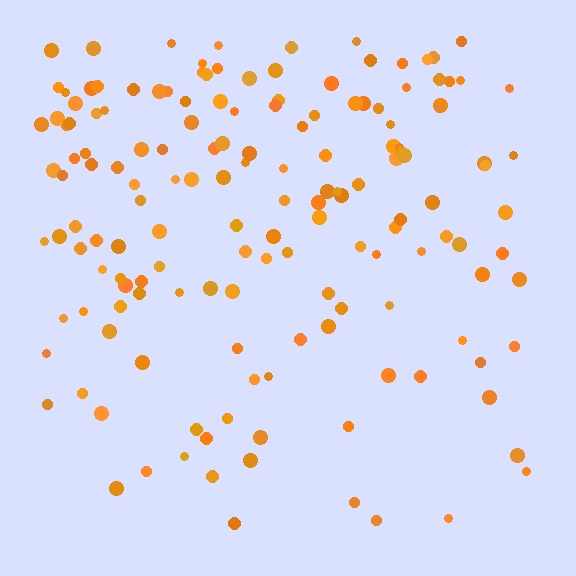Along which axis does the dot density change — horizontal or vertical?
Vertical.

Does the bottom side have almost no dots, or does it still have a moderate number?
Still a moderate number, just noticeably fewer than the top.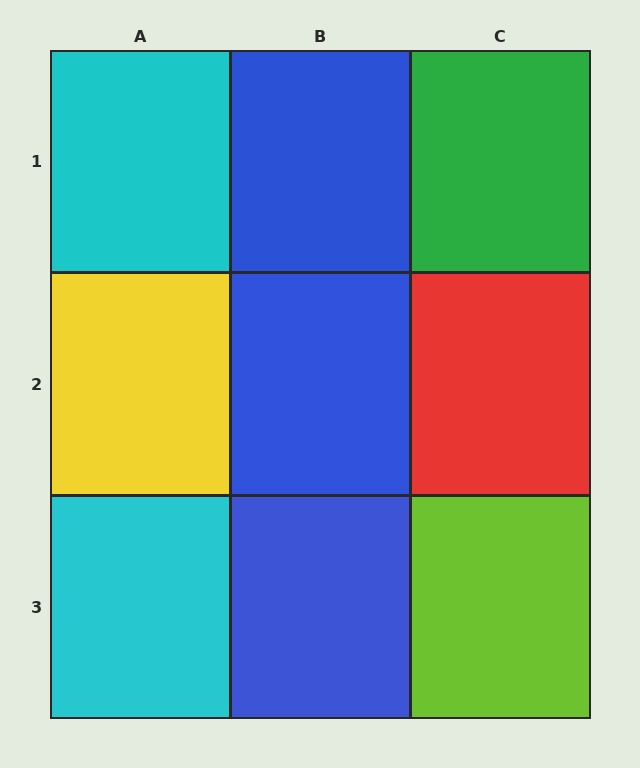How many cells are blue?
3 cells are blue.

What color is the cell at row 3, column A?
Cyan.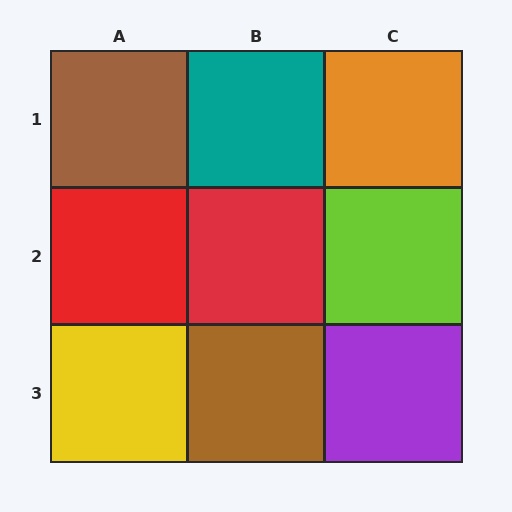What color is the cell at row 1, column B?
Teal.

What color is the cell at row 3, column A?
Yellow.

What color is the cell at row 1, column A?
Brown.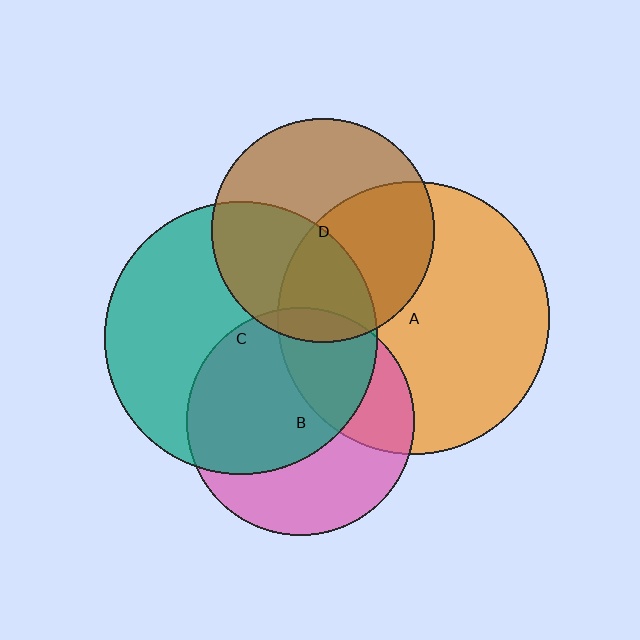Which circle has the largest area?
Circle C (teal).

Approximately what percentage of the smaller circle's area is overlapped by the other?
Approximately 40%.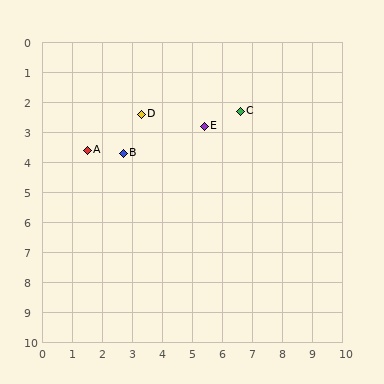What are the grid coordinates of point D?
Point D is at approximately (3.3, 2.4).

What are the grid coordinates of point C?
Point C is at approximately (6.6, 2.3).